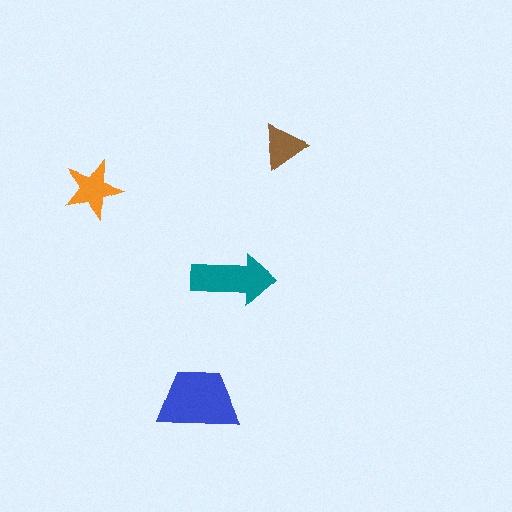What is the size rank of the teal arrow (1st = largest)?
2nd.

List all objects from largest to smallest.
The blue trapezoid, the teal arrow, the orange star, the brown triangle.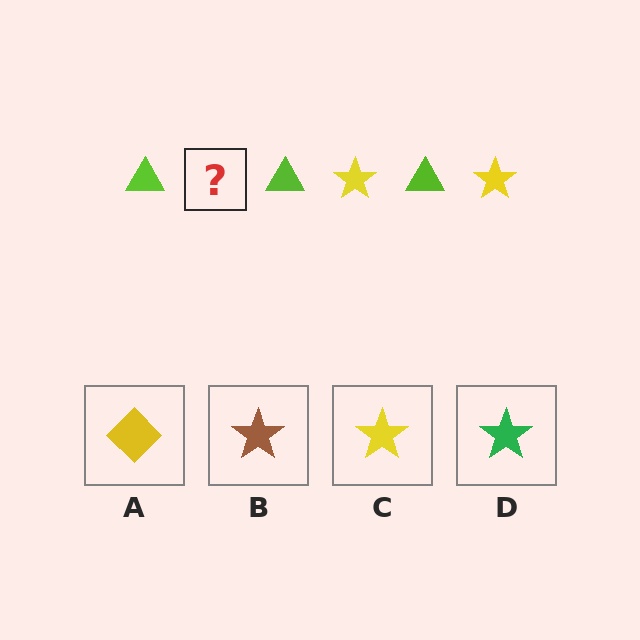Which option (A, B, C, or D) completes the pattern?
C.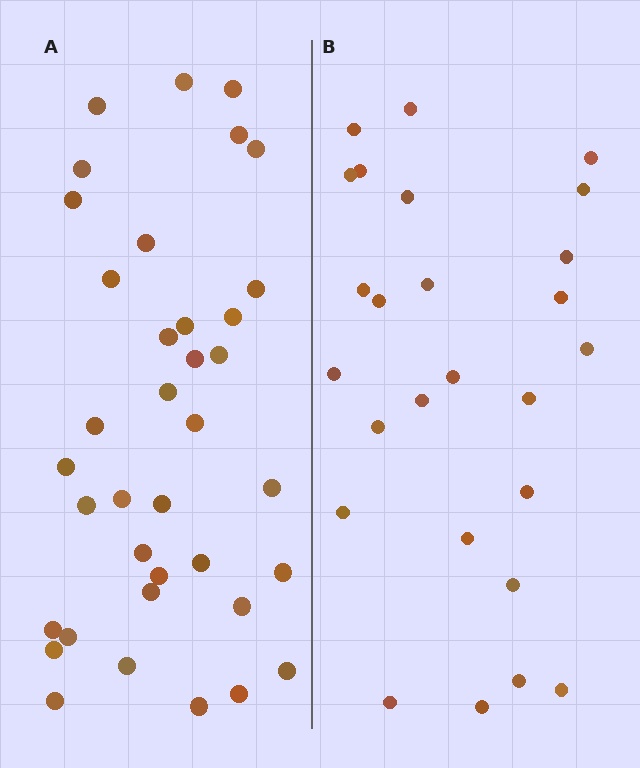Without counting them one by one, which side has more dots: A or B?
Region A (the left region) has more dots.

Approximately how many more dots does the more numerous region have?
Region A has roughly 12 or so more dots than region B.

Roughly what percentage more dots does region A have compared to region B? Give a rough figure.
About 40% more.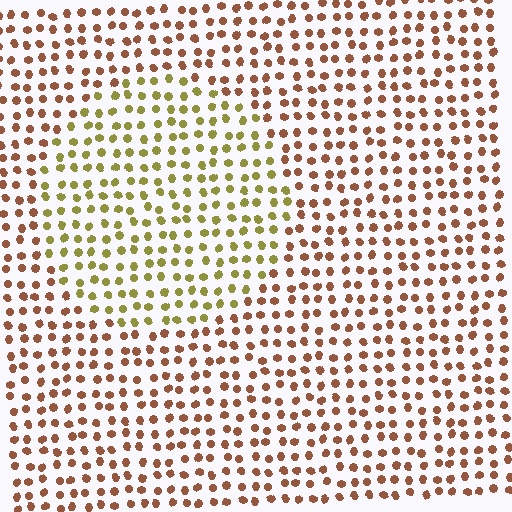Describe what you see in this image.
The image is filled with small brown elements in a uniform arrangement. A circle-shaped region is visible where the elements are tinted to a slightly different hue, forming a subtle color boundary.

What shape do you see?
I see a circle.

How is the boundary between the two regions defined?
The boundary is defined purely by a slight shift in hue (about 45 degrees). Spacing, size, and orientation are identical on both sides.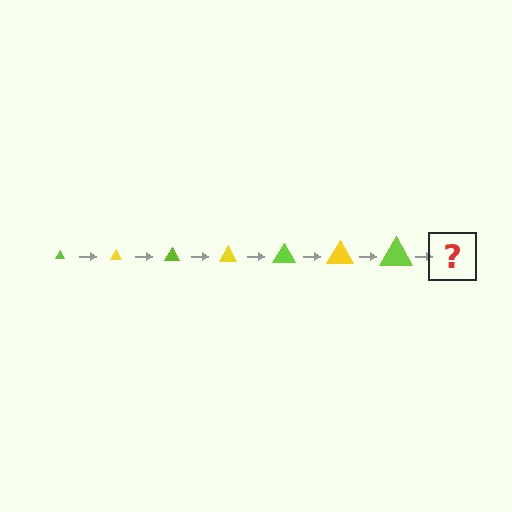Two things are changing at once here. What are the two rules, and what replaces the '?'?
The two rules are that the triangle grows larger each step and the color cycles through lime and yellow. The '?' should be a yellow triangle, larger than the previous one.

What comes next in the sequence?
The next element should be a yellow triangle, larger than the previous one.